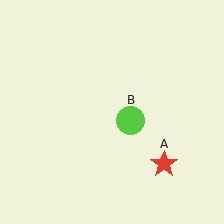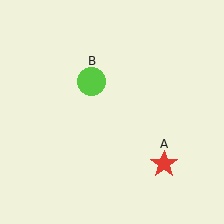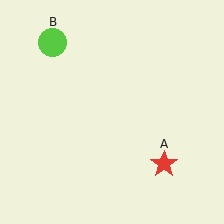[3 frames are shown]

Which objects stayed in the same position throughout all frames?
Red star (object A) remained stationary.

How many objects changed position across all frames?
1 object changed position: lime circle (object B).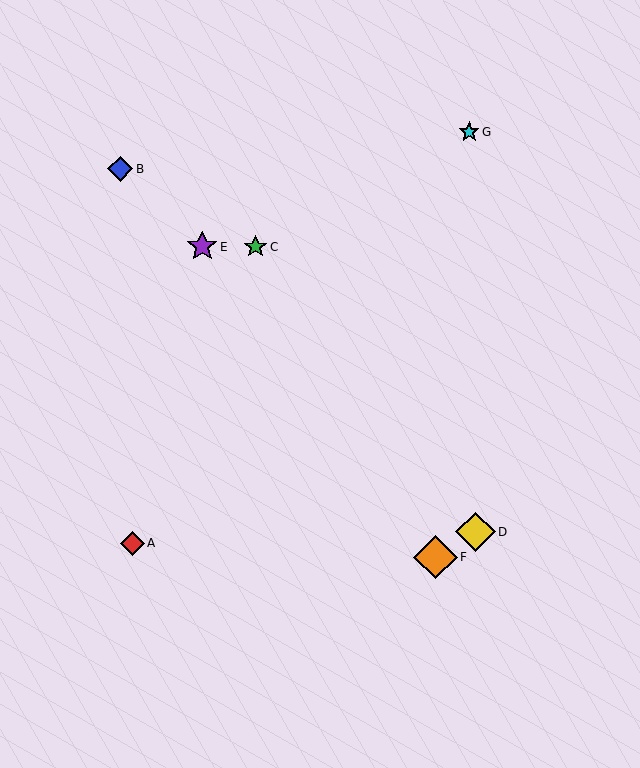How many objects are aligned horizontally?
2 objects (C, E) are aligned horizontally.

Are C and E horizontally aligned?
Yes, both are at y≈247.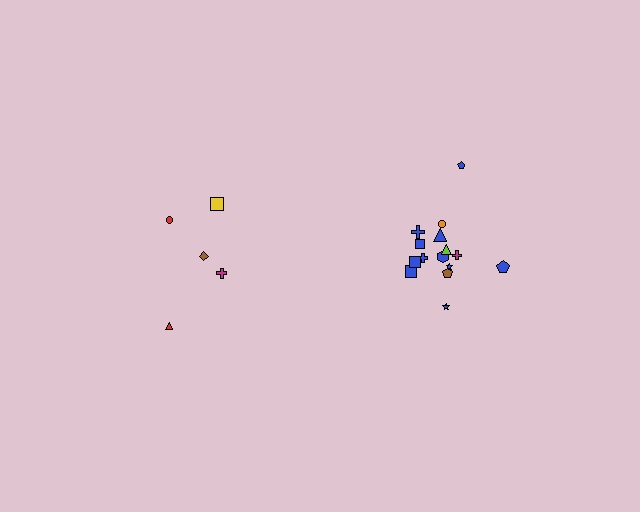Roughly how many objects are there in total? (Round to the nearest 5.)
Roughly 20 objects in total.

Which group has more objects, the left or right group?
The right group.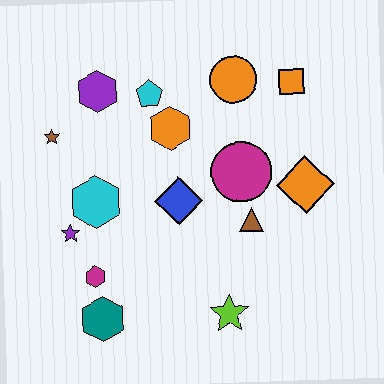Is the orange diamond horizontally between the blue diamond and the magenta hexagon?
No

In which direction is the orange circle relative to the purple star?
The orange circle is to the right of the purple star.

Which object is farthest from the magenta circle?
The teal hexagon is farthest from the magenta circle.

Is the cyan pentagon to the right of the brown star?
Yes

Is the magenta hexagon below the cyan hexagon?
Yes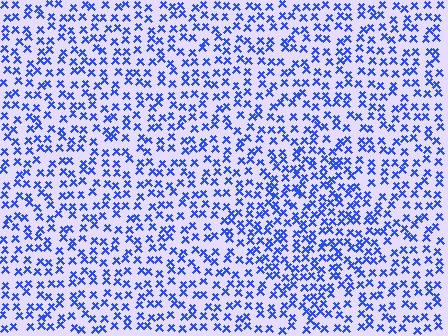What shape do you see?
I see a diamond.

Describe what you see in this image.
The image contains small blue elements arranged at two different densities. A diamond-shaped region is visible where the elements are more densely packed than the surrounding area.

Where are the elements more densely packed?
The elements are more densely packed inside the diamond boundary.